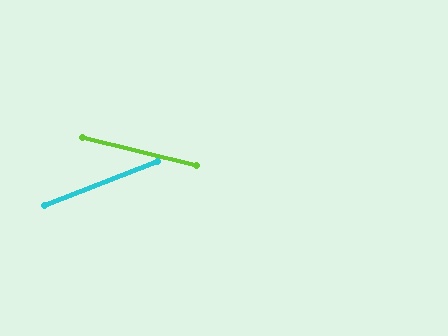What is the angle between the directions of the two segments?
Approximately 34 degrees.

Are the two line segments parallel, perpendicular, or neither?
Neither parallel nor perpendicular — they differ by about 34°.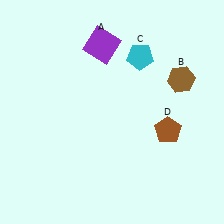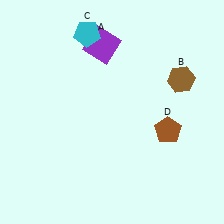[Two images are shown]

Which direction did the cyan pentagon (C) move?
The cyan pentagon (C) moved left.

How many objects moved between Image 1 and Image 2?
1 object moved between the two images.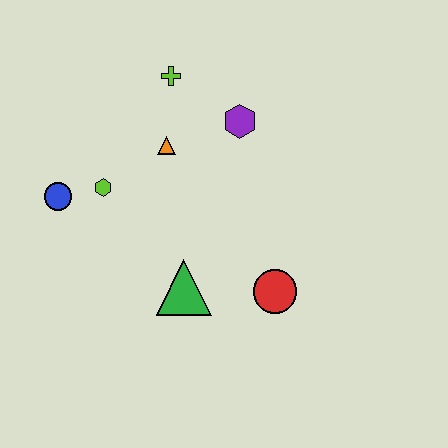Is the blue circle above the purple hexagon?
No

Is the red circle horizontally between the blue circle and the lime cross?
No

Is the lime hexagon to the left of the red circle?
Yes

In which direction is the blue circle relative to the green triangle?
The blue circle is to the left of the green triangle.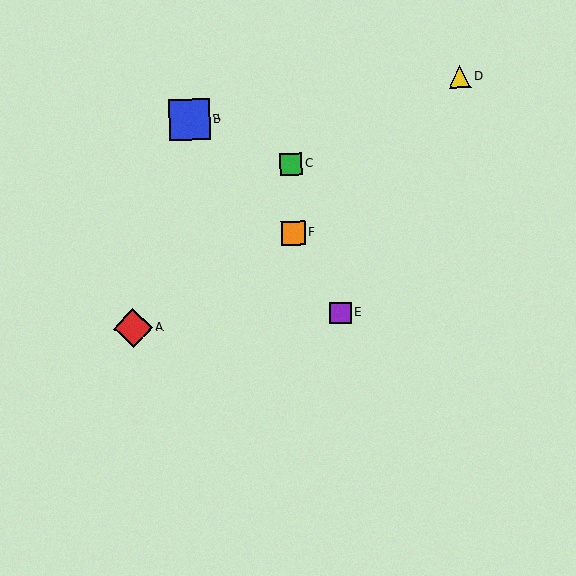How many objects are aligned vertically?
2 objects (C, F) are aligned vertically.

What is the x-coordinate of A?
Object A is at x≈133.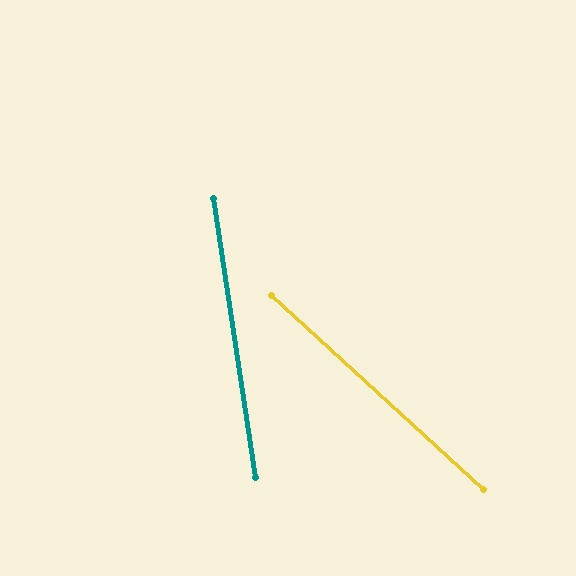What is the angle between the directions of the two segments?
Approximately 39 degrees.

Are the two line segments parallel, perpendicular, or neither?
Neither parallel nor perpendicular — they differ by about 39°.